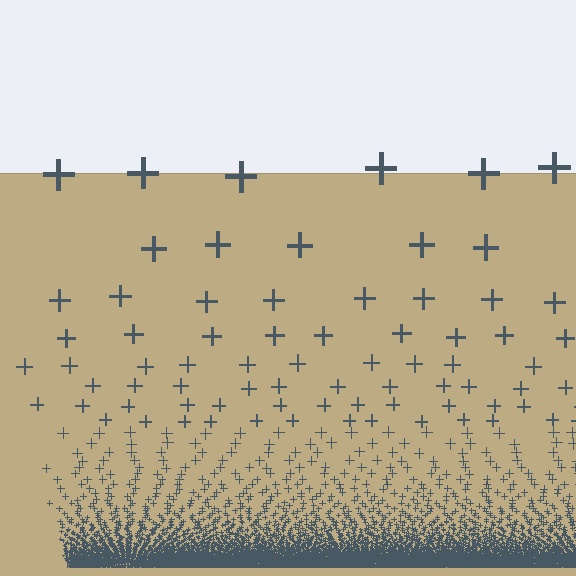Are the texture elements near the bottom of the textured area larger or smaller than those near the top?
Smaller. The gradient is inverted — elements near the bottom are smaller and denser.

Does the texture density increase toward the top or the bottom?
Density increases toward the bottom.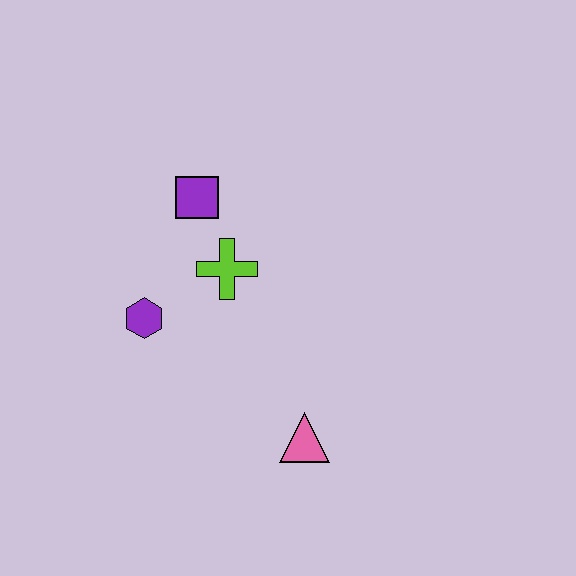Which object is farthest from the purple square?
The pink triangle is farthest from the purple square.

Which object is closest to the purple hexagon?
The lime cross is closest to the purple hexagon.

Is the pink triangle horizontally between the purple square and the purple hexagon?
No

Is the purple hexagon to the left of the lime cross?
Yes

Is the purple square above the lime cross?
Yes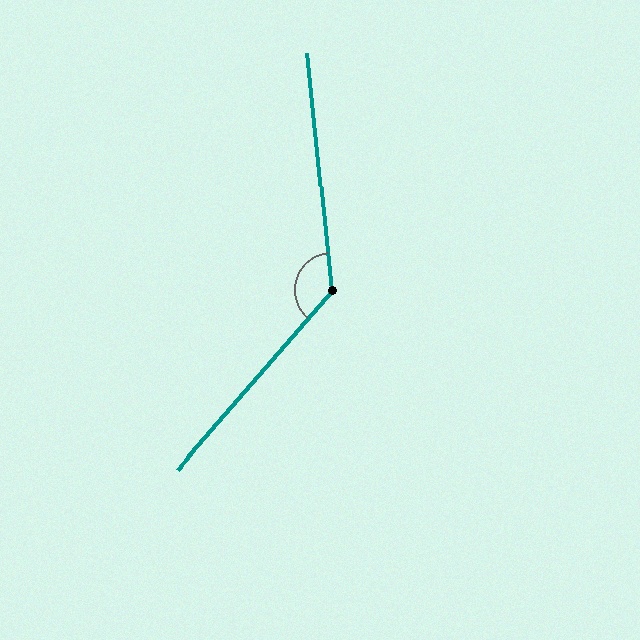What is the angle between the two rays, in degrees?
Approximately 133 degrees.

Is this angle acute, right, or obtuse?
It is obtuse.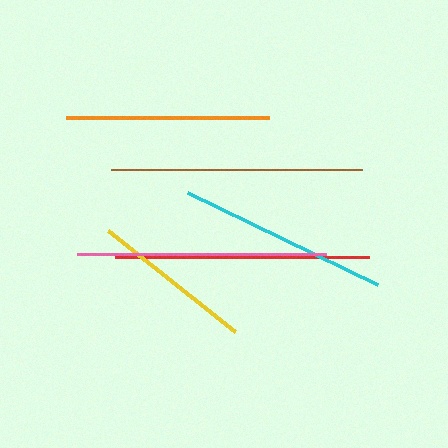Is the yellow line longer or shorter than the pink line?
The pink line is longer than the yellow line.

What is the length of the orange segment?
The orange segment is approximately 203 pixels long.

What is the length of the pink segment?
The pink segment is approximately 249 pixels long.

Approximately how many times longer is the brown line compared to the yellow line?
The brown line is approximately 1.5 times the length of the yellow line.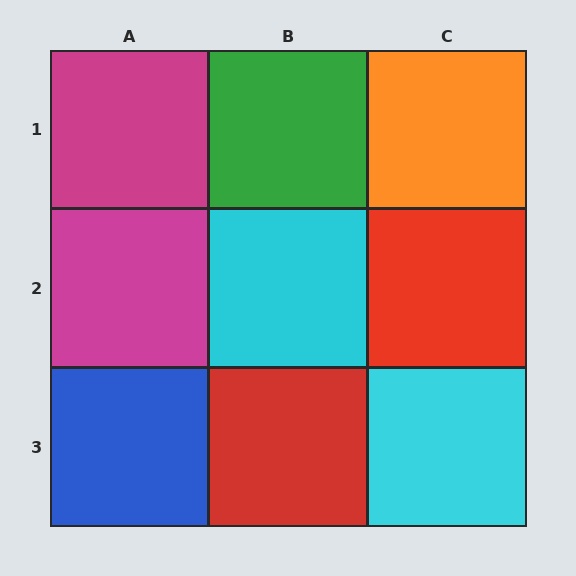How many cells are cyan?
2 cells are cyan.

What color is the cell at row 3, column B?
Red.